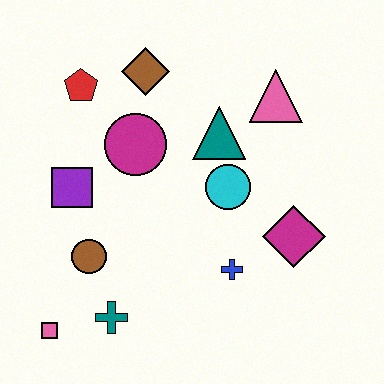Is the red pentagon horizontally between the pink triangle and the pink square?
Yes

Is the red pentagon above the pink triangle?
Yes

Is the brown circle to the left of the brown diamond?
Yes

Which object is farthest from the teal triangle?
The pink square is farthest from the teal triangle.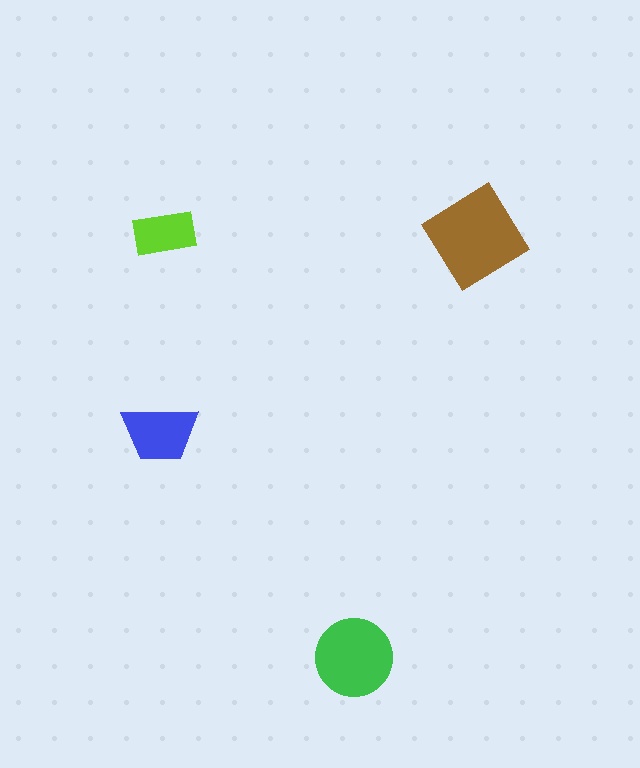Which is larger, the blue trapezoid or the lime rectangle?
The blue trapezoid.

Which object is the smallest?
The lime rectangle.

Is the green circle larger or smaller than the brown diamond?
Smaller.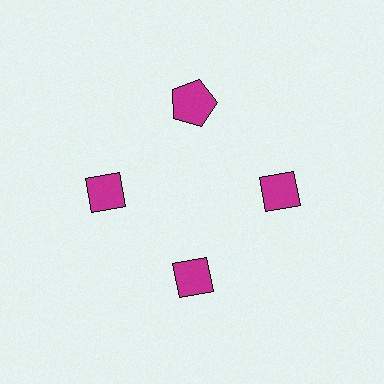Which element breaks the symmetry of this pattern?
The magenta pentagon at roughly the 12 o'clock position breaks the symmetry. All other shapes are magenta diamonds.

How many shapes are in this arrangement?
There are 4 shapes arranged in a ring pattern.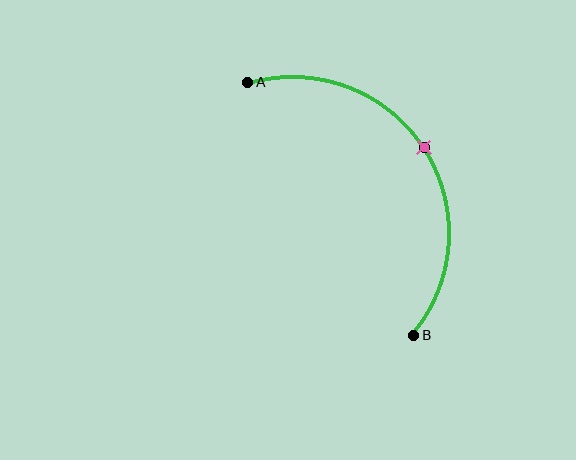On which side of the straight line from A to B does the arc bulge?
The arc bulges to the right of the straight line connecting A and B.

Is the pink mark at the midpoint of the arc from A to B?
Yes. The pink mark lies on the arc at equal arc-length from both A and B — it is the arc midpoint.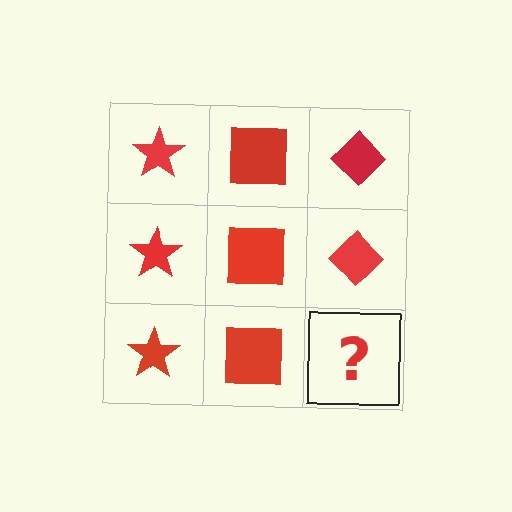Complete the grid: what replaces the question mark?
The question mark should be replaced with a red diamond.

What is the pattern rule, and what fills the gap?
The rule is that each column has a consistent shape. The gap should be filled with a red diamond.